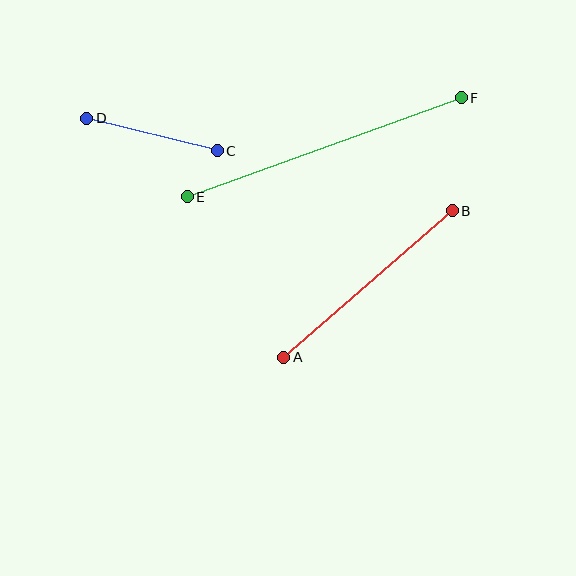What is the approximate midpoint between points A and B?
The midpoint is at approximately (368, 284) pixels.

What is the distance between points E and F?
The distance is approximately 291 pixels.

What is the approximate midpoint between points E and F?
The midpoint is at approximately (324, 147) pixels.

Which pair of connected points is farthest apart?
Points E and F are farthest apart.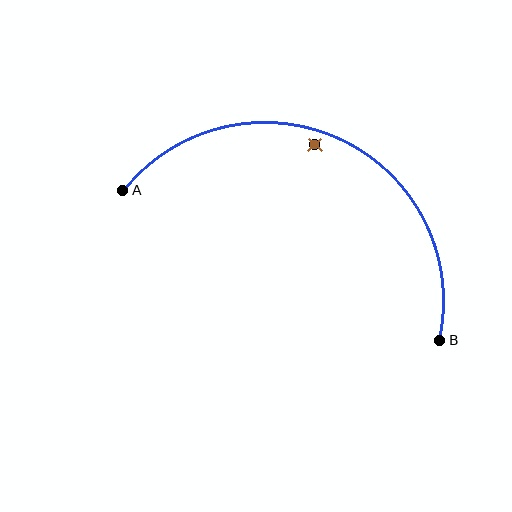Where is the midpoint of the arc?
The arc midpoint is the point on the curve farthest from the straight line joining A and B. It sits above that line.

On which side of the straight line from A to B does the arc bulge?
The arc bulges above the straight line connecting A and B.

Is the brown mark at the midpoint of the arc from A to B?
No — the brown mark does not lie on the arc at all. It sits slightly inside the curve.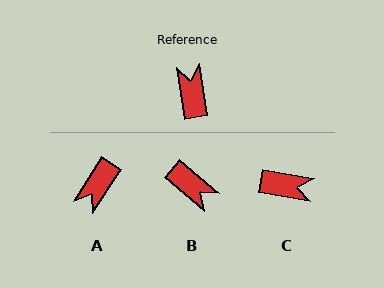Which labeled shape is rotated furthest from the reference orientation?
A, about 139 degrees away.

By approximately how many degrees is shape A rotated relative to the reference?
Approximately 139 degrees counter-clockwise.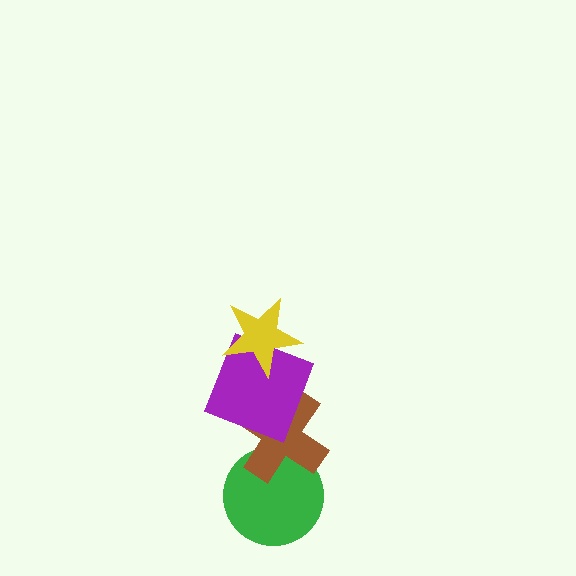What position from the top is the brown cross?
The brown cross is 3rd from the top.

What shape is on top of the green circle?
The brown cross is on top of the green circle.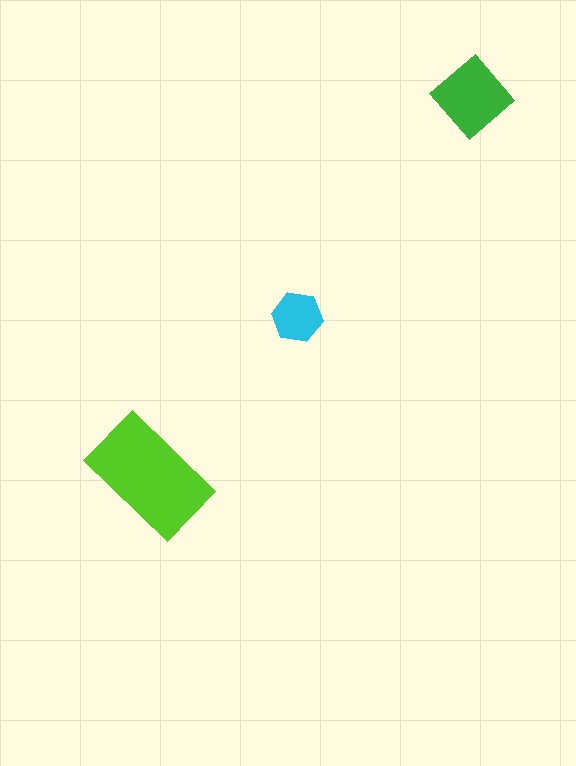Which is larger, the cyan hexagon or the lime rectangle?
The lime rectangle.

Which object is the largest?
The lime rectangle.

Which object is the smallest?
The cyan hexagon.